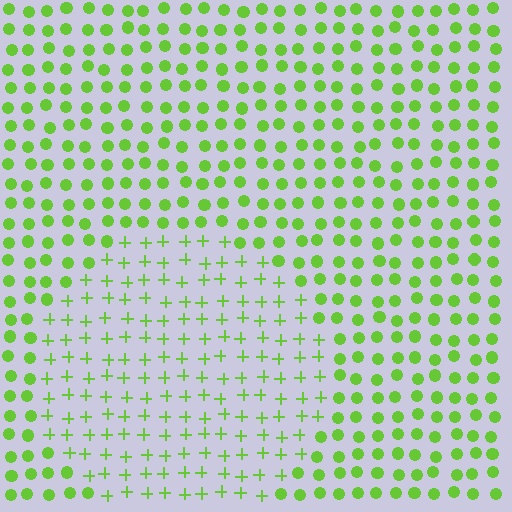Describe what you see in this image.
The image is filled with small lime elements arranged in a uniform grid. A circle-shaped region contains plus signs, while the surrounding area contains circles. The boundary is defined purely by the change in element shape.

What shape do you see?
I see a circle.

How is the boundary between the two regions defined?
The boundary is defined by a change in element shape: plus signs inside vs. circles outside. All elements share the same color and spacing.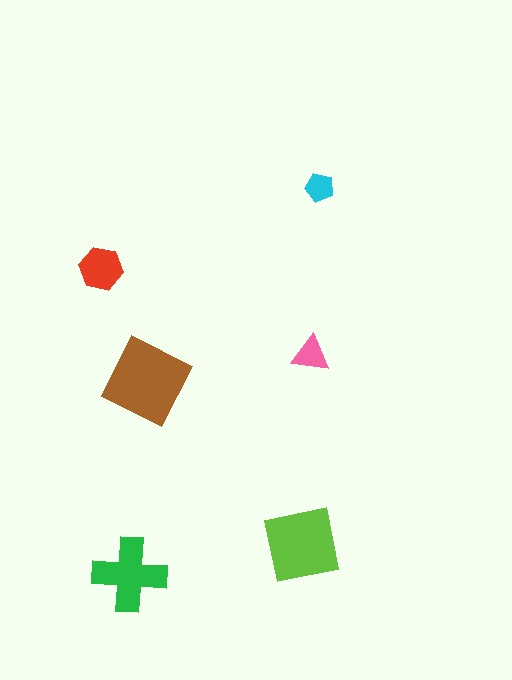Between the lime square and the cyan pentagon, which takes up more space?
The lime square.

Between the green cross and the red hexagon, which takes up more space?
The green cross.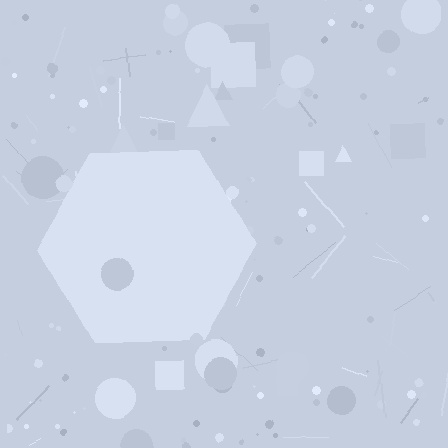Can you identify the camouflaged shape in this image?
The camouflaged shape is a hexagon.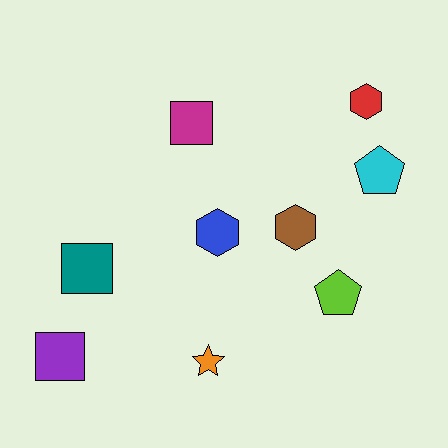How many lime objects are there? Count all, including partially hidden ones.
There is 1 lime object.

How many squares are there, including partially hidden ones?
There are 3 squares.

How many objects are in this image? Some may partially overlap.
There are 9 objects.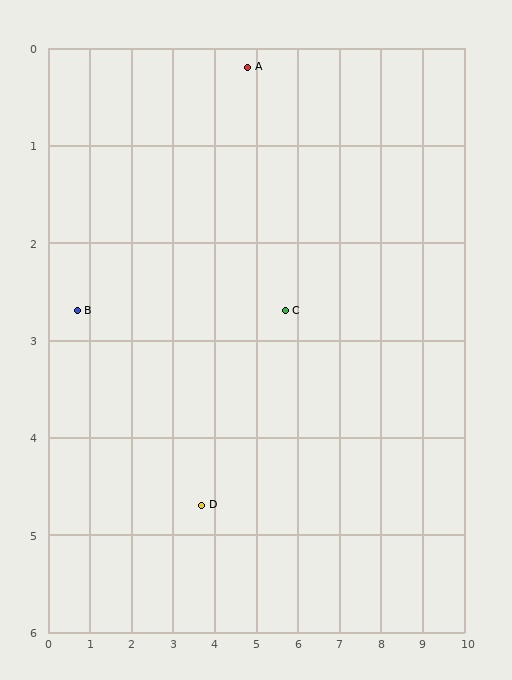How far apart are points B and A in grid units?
Points B and A are about 4.8 grid units apart.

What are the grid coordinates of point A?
Point A is at approximately (4.8, 0.2).